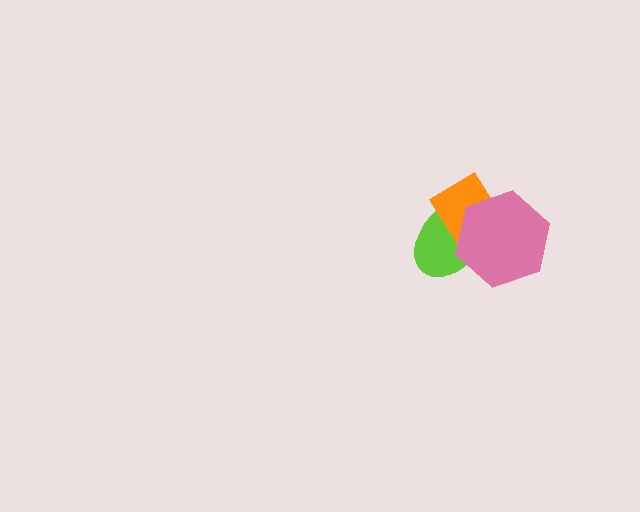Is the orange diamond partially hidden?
Yes, it is partially covered by another shape.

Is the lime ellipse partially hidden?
Yes, it is partially covered by another shape.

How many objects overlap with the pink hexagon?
2 objects overlap with the pink hexagon.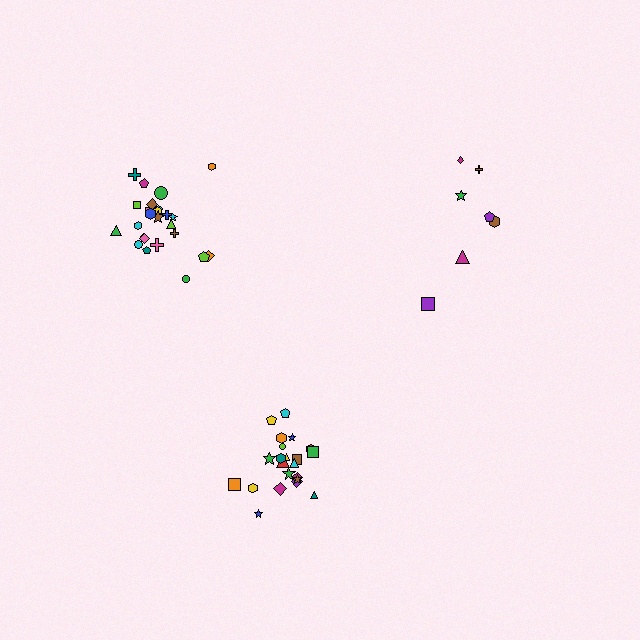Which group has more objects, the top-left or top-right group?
The top-left group.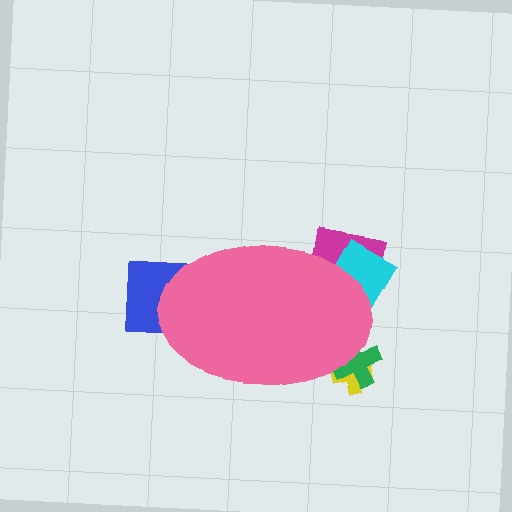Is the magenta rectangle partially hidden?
Yes, the magenta rectangle is partially hidden behind the pink ellipse.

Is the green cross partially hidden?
Yes, the green cross is partially hidden behind the pink ellipse.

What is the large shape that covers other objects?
A pink ellipse.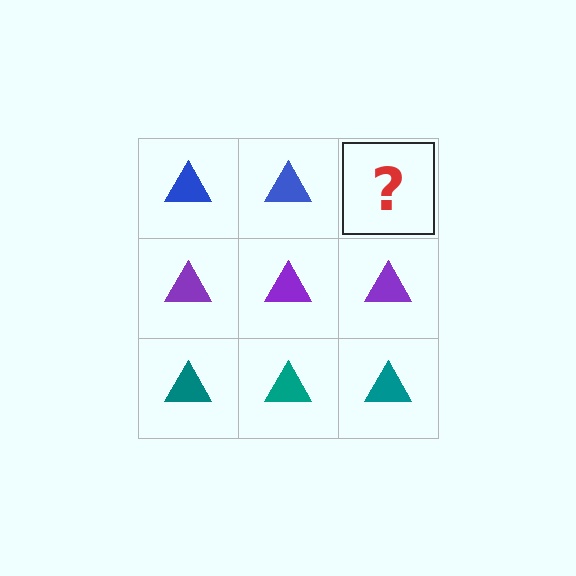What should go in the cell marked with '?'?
The missing cell should contain a blue triangle.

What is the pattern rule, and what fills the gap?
The rule is that each row has a consistent color. The gap should be filled with a blue triangle.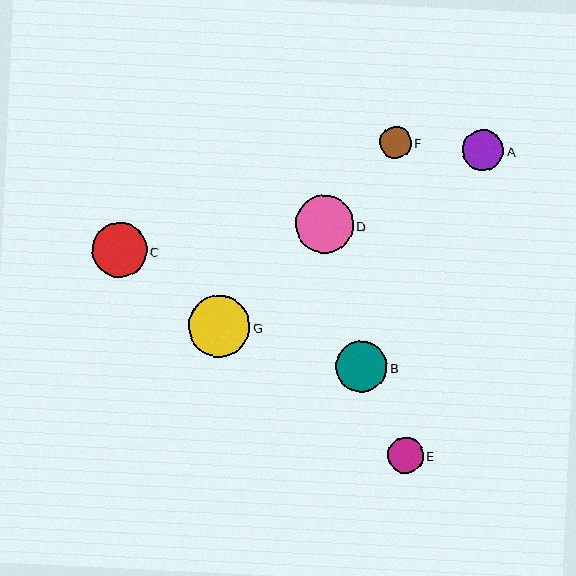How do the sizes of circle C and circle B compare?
Circle C and circle B are approximately the same size.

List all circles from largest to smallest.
From largest to smallest: G, D, C, B, A, E, F.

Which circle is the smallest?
Circle F is the smallest with a size of approximately 32 pixels.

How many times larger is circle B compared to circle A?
Circle B is approximately 1.2 times the size of circle A.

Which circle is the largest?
Circle G is the largest with a size of approximately 62 pixels.